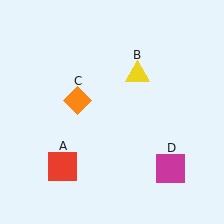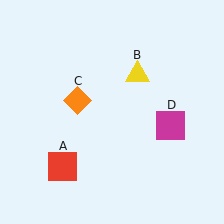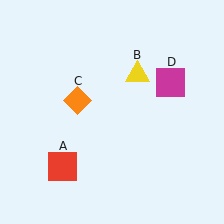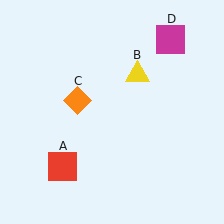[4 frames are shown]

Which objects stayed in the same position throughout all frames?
Red square (object A) and yellow triangle (object B) and orange diamond (object C) remained stationary.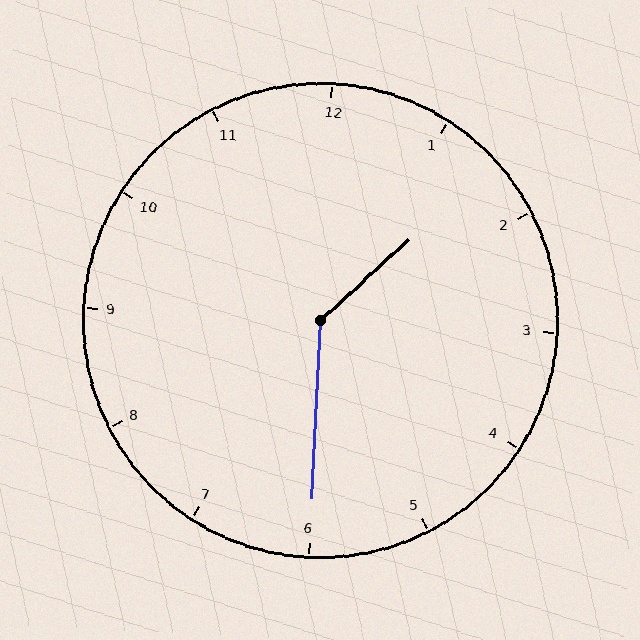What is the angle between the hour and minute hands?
Approximately 135 degrees.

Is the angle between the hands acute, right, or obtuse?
It is obtuse.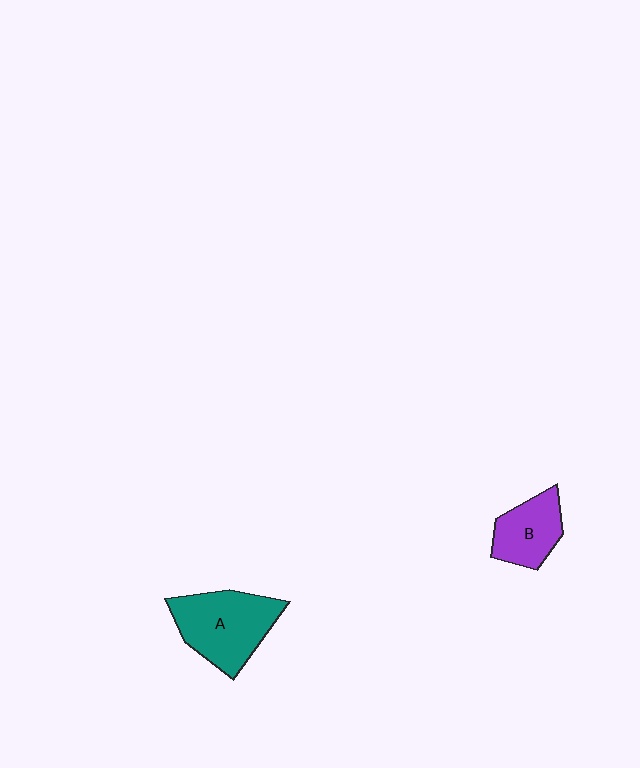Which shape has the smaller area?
Shape B (purple).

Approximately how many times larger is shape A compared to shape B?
Approximately 1.6 times.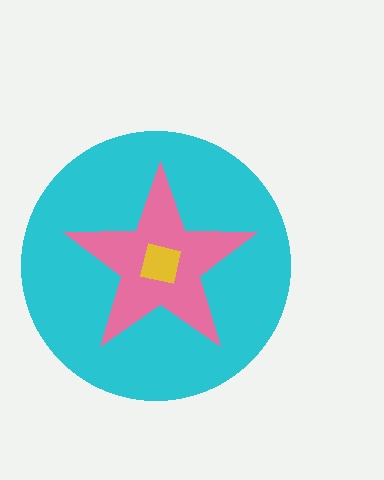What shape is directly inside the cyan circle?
The pink star.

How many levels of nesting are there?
3.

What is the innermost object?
The yellow square.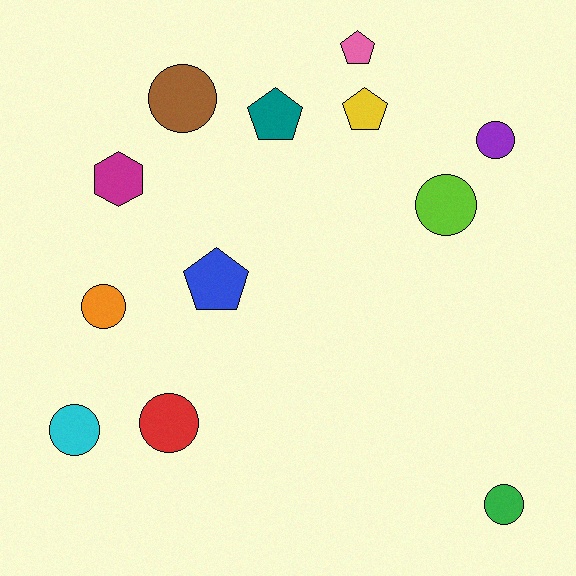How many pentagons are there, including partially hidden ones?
There are 4 pentagons.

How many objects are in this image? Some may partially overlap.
There are 12 objects.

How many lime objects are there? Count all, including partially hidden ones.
There is 1 lime object.